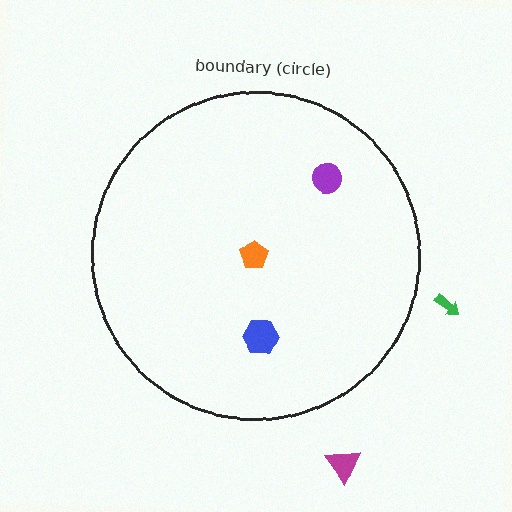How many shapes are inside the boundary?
3 inside, 2 outside.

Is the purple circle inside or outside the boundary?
Inside.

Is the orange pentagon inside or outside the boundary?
Inside.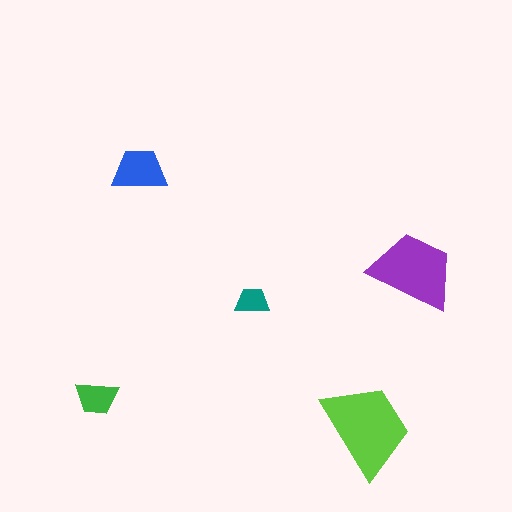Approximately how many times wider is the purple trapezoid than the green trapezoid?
About 2 times wider.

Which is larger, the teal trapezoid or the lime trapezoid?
The lime one.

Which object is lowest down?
The lime trapezoid is bottommost.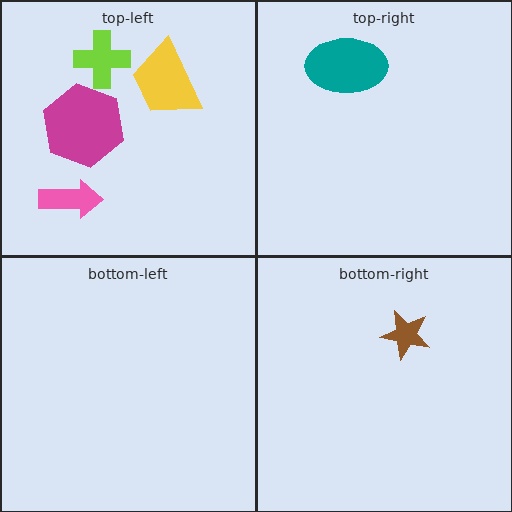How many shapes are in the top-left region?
4.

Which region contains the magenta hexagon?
The top-left region.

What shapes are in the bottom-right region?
The brown star.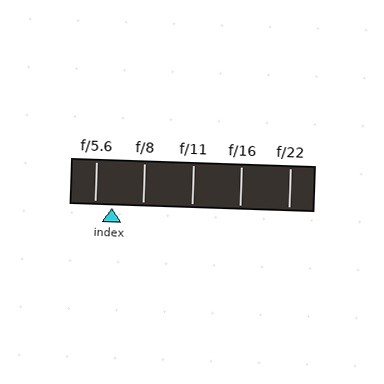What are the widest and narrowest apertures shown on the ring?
The widest aperture shown is f/5.6 and the narrowest is f/22.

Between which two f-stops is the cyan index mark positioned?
The index mark is between f/5.6 and f/8.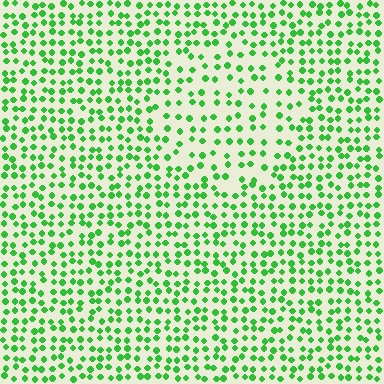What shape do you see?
I see a circle.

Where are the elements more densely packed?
The elements are more densely packed outside the circle boundary.